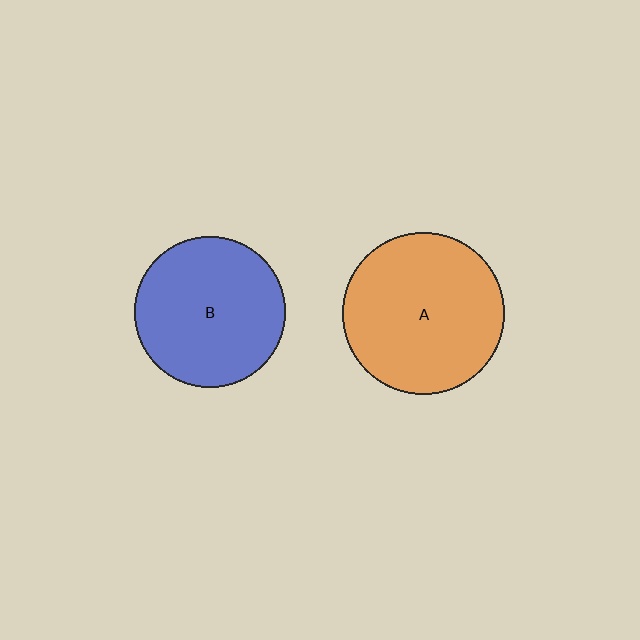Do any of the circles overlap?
No, none of the circles overlap.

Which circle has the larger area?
Circle A (orange).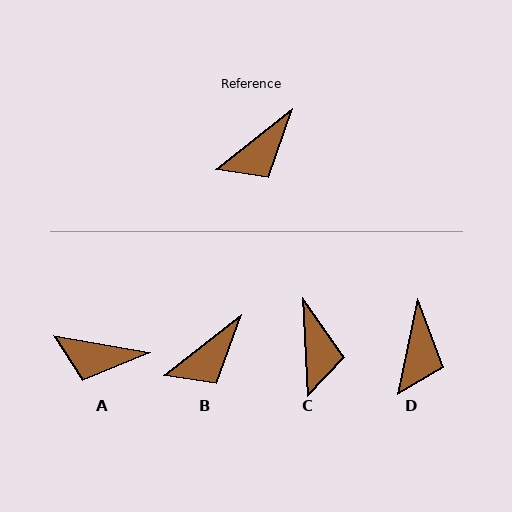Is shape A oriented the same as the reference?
No, it is off by about 48 degrees.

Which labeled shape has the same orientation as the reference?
B.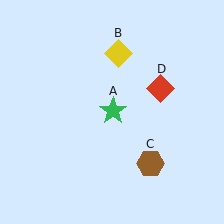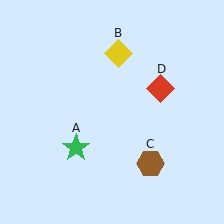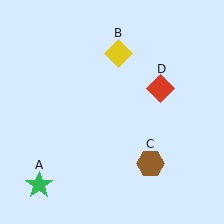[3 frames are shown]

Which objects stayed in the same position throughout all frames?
Yellow diamond (object B) and brown hexagon (object C) and red diamond (object D) remained stationary.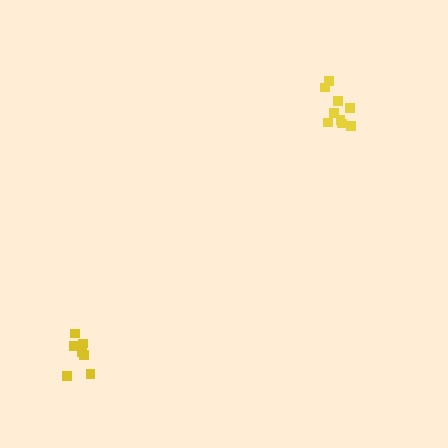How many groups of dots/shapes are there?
There are 2 groups.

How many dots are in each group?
Group 1: 7 dots, Group 2: 9 dots (16 total).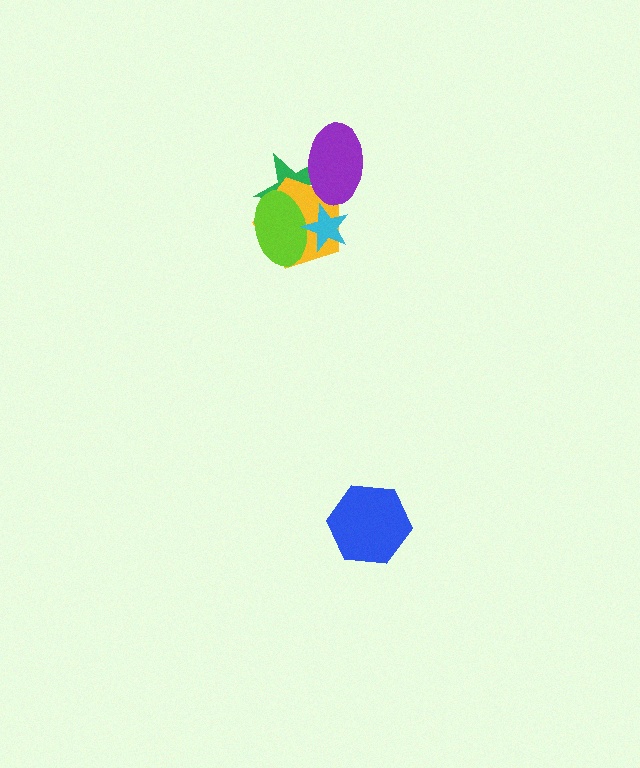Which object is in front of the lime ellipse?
The cyan star is in front of the lime ellipse.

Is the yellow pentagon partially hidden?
Yes, it is partially covered by another shape.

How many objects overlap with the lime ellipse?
3 objects overlap with the lime ellipse.